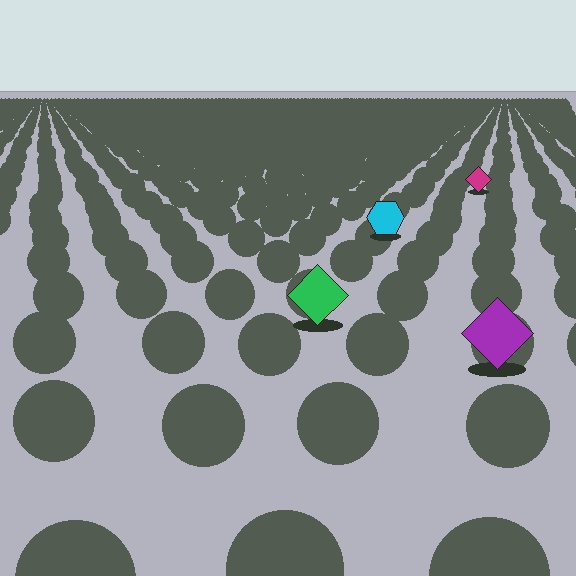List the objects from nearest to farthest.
From nearest to farthest: the purple diamond, the green diamond, the cyan hexagon, the magenta diamond.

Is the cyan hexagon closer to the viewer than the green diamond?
No. The green diamond is closer — you can tell from the texture gradient: the ground texture is coarser near it.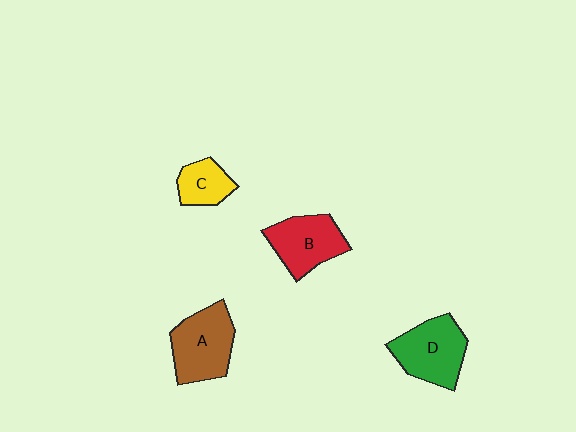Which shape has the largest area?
Shape A (brown).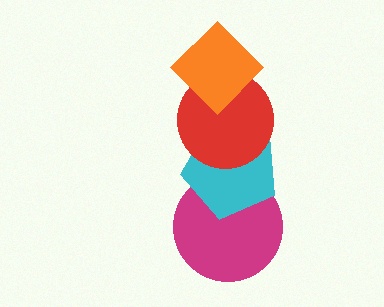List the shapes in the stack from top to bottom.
From top to bottom: the orange diamond, the red circle, the cyan pentagon, the magenta circle.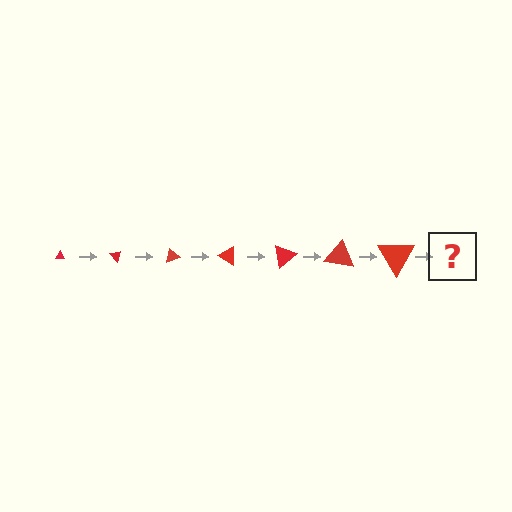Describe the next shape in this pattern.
It should be a triangle, larger than the previous one and rotated 350 degrees from the start.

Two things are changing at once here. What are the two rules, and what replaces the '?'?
The two rules are that the triangle grows larger each step and it rotates 50 degrees each step. The '?' should be a triangle, larger than the previous one and rotated 350 degrees from the start.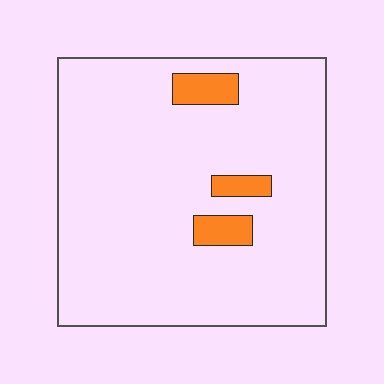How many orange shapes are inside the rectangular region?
3.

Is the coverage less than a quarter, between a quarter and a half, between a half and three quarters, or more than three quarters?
Less than a quarter.